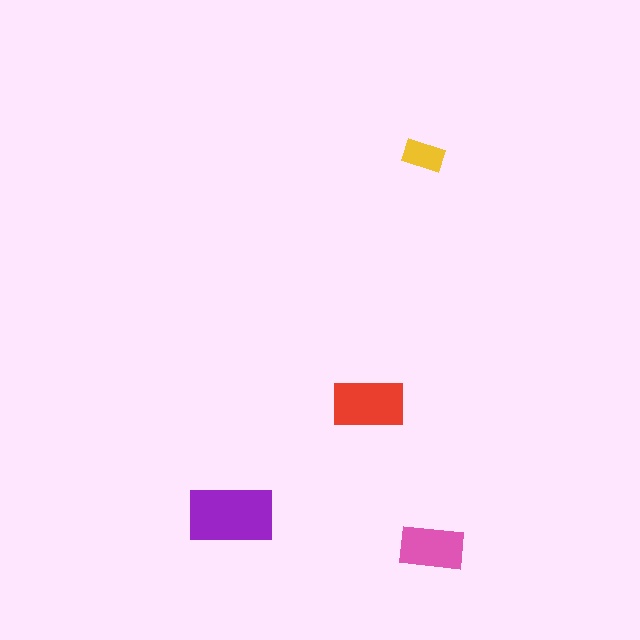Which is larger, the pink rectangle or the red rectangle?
The red one.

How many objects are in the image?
There are 4 objects in the image.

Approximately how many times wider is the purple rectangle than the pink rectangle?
About 1.5 times wider.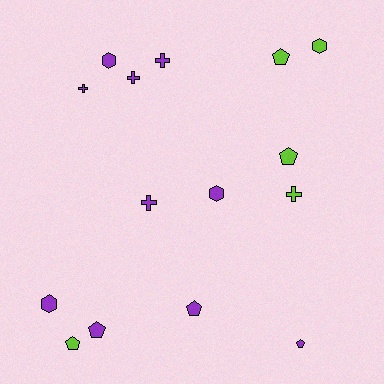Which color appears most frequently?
Purple, with 10 objects.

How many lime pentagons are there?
There are 3 lime pentagons.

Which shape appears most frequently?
Pentagon, with 6 objects.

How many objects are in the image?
There are 15 objects.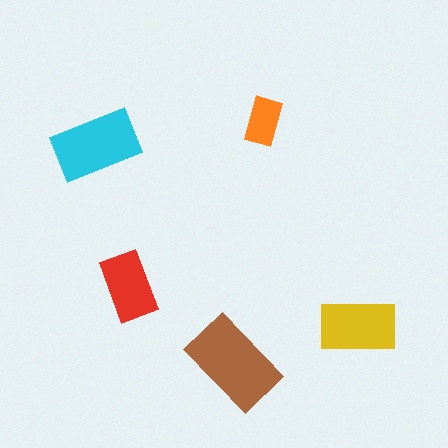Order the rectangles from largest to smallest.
the brown one, the cyan one, the yellow one, the red one, the orange one.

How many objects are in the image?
There are 5 objects in the image.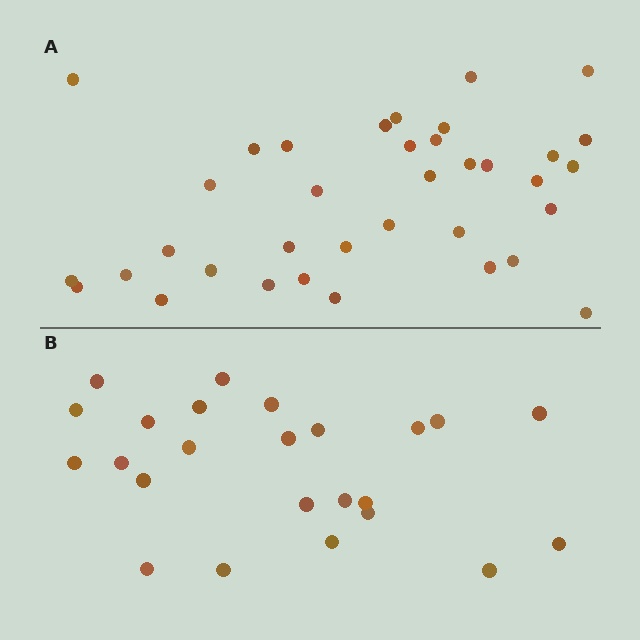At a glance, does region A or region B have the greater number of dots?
Region A (the top region) has more dots.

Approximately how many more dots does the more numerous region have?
Region A has roughly 12 or so more dots than region B.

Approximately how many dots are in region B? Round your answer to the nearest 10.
About 20 dots. (The exact count is 24, which rounds to 20.)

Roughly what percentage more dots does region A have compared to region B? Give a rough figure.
About 50% more.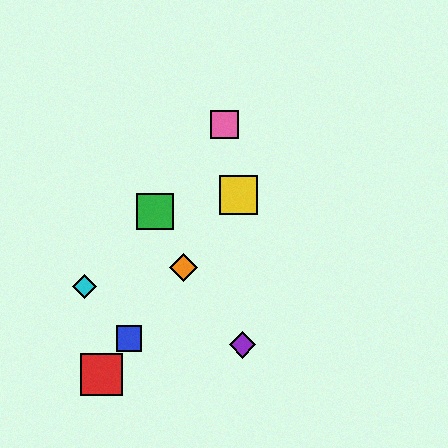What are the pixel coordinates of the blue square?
The blue square is at (129, 339).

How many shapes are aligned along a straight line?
4 shapes (the red square, the blue square, the yellow square, the orange diamond) are aligned along a straight line.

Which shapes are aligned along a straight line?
The red square, the blue square, the yellow square, the orange diamond are aligned along a straight line.